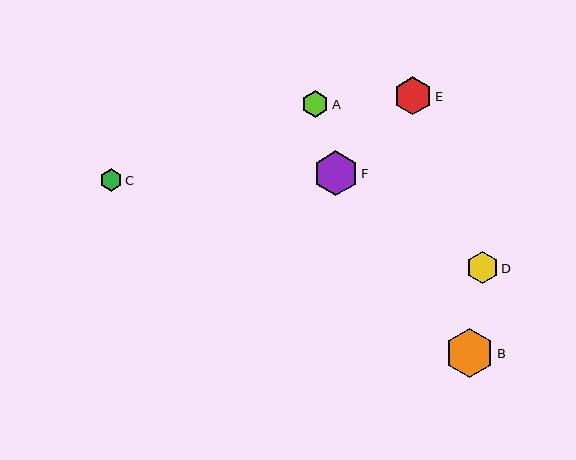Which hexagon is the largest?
Hexagon B is the largest with a size of approximately 49 pixels.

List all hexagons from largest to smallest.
From largest to smallest: B, F, E, D, A, C.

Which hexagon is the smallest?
Hexagon C is the smallest with a size of approximately 23 pixels.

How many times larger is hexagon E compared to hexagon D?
Hexagon E is approximately 1.2 times the size of hexagon D.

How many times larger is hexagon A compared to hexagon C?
Hexagon A is approximately 1.2 times the size of hexagon C.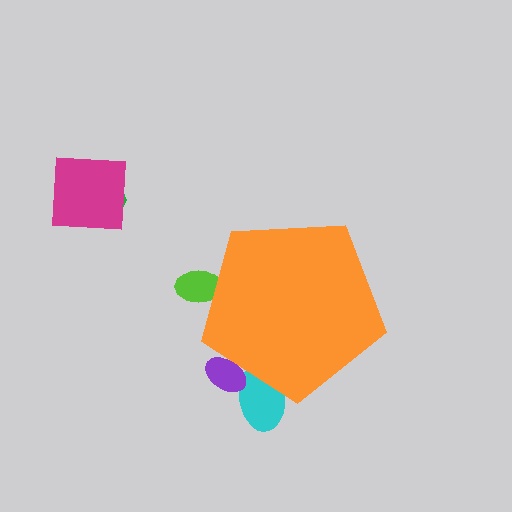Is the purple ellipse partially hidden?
Yes, the purple ellipse is partially hidden behind the orange pentagon.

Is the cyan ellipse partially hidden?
Yes, the cyan ellipse is partially hidden behind the orange pentagon.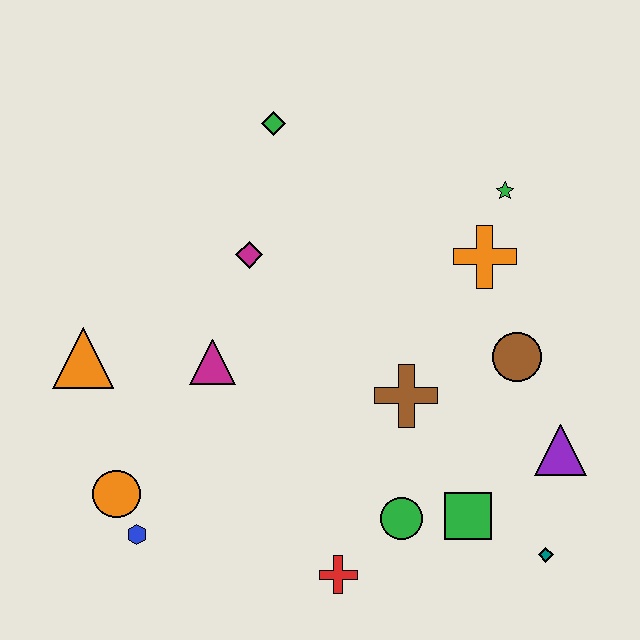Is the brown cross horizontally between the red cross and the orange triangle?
No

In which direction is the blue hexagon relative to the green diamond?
The blue hexagon is below the green diamond.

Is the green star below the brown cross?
No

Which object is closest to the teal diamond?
The green square is closest to the teal diamond.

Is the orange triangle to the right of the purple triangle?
No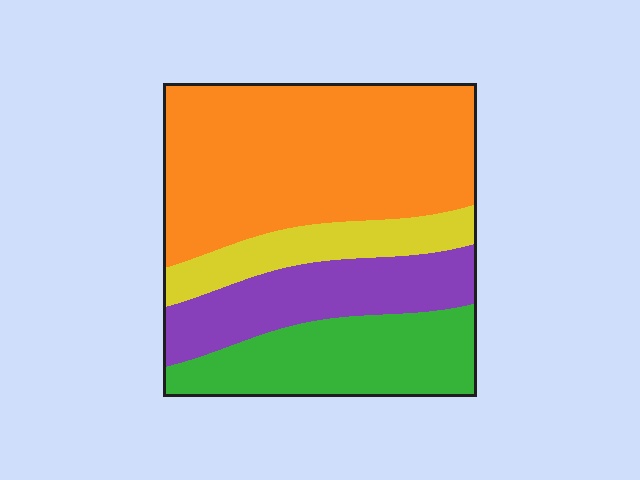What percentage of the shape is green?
Green takes up about one fifth (1/5) of the shape.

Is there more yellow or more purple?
Purple.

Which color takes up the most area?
Orange, at roughly 45%.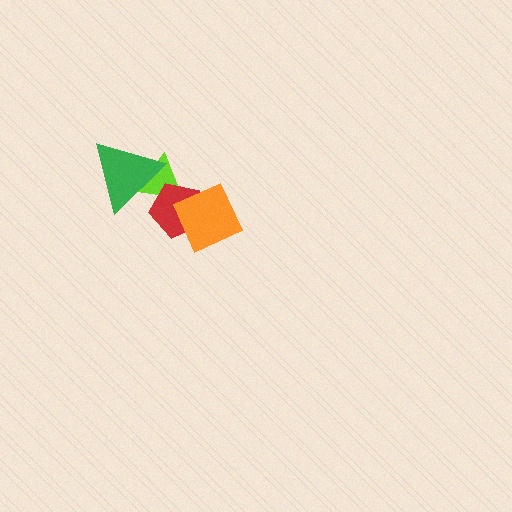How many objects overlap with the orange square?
1 object overlaps with the orange square.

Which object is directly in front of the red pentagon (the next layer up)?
The orange square is directly in front of the red pentagon.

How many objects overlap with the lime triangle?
2 objects overlap with the lime triangle.